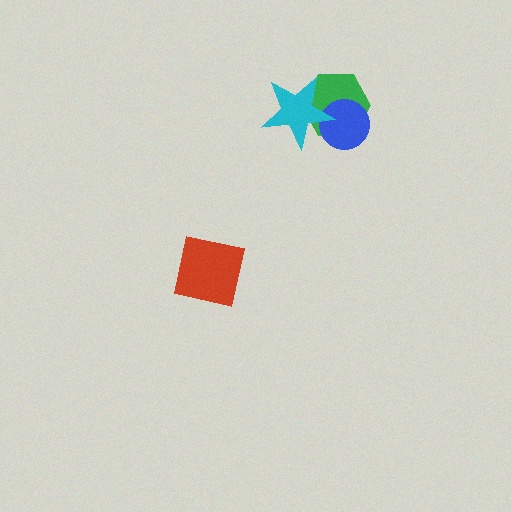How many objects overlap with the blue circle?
2 objects overlap with the blue circle.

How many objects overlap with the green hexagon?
2 objects overlap with the green hexagon.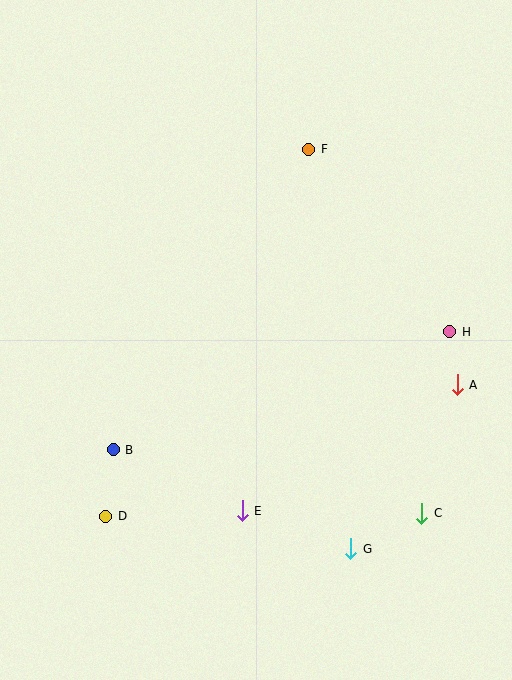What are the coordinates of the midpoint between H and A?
The midpoint between H and A is at (453, 358).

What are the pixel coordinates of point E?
Point E is at (242, 511).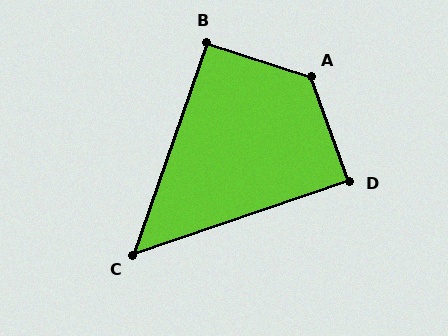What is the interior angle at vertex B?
Approximately 91 degrees (approximately right).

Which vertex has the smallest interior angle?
C, at approximately 52 degrees.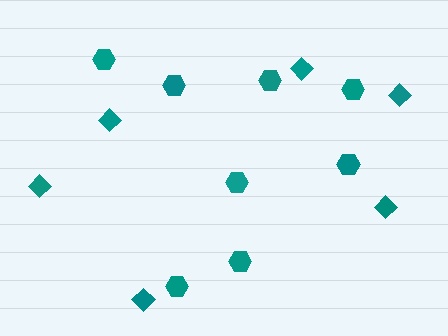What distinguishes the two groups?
There are 2 groups: one group of diamonds (6) and one group of hexagons (8).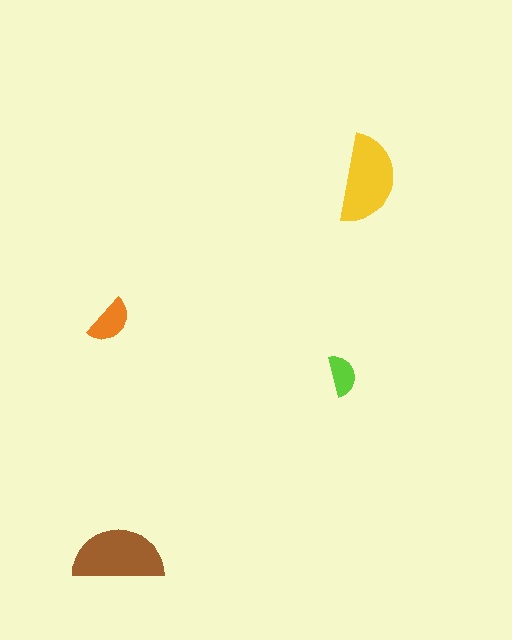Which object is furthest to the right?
The yellow semicircle is rightmost.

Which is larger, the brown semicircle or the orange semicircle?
The brown one.